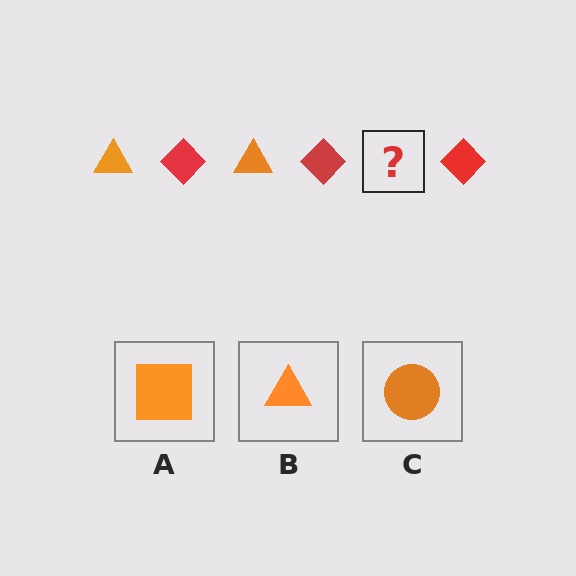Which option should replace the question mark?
Option B.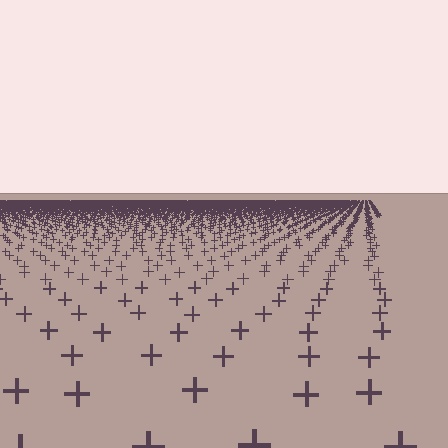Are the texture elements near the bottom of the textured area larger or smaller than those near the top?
Larger. Near the bottom, elements are closer to the viewer and appear at a bigger on-screen size.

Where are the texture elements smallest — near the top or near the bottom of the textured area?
Near the top.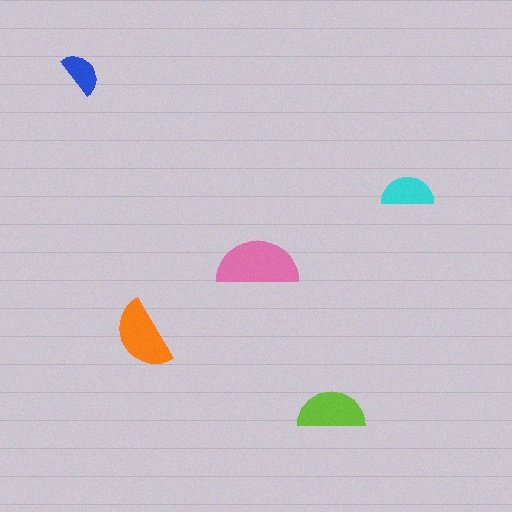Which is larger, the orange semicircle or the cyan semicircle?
The orange one.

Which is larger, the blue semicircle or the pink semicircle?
The pink one.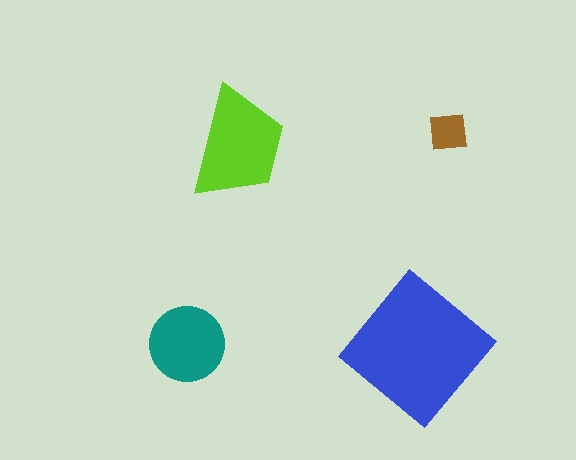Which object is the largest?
The blue diamond.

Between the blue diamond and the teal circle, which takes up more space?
The blue diamond.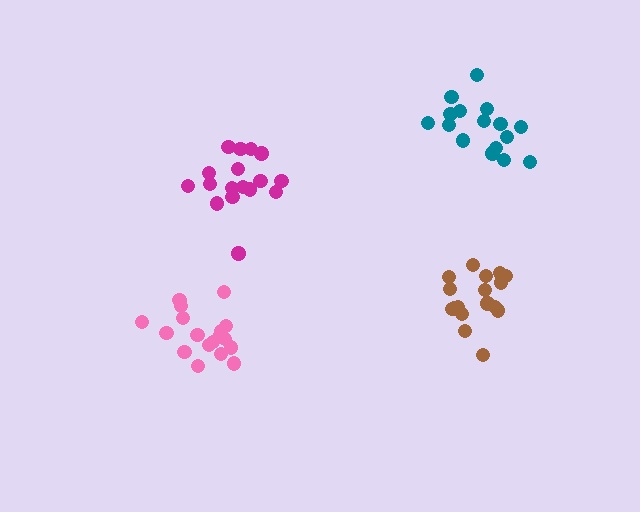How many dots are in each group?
Group 1: 17 dots, Group 2: 17 dots, Group 3: 18 dots, Group 4: 16 dots (68 total).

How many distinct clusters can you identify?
There are 4 distinct clusters.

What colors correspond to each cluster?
The clusters are colored: brown, magenta, pink, teal.